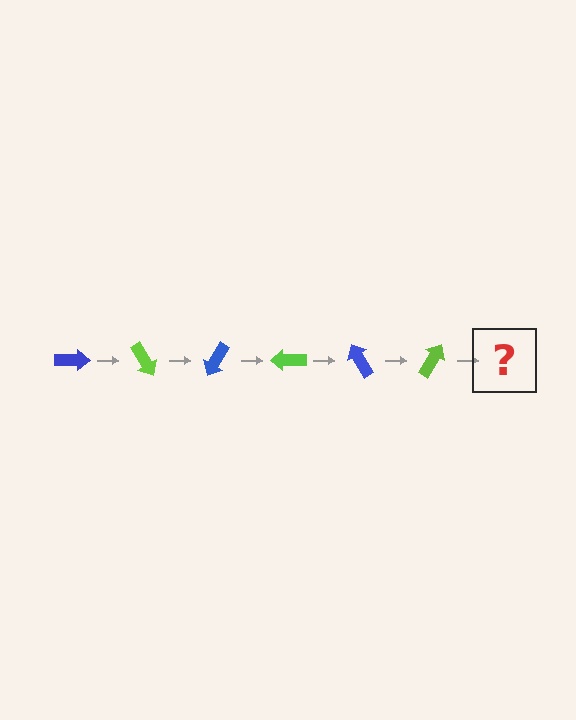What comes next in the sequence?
The next element should be a blue arrow, rotated 360 degrees from the start.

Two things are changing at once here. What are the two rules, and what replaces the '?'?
The two rules are that it rotates 60 degrees each step and the color cycles through blue and lime. The '?' should be a blue arrow, rotated 360 degrees from the start.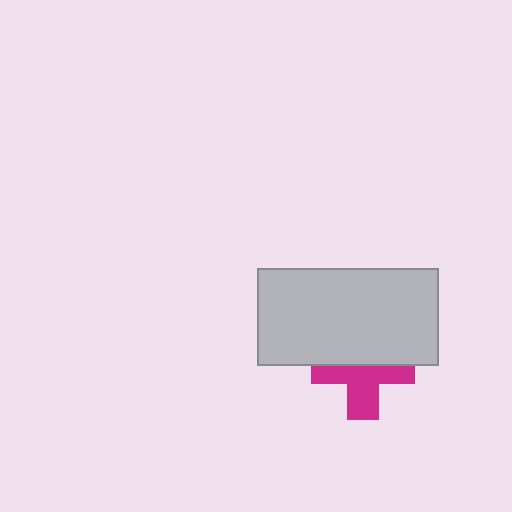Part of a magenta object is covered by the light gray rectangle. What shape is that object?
It is a cross.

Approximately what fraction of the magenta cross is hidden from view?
Roughly 46% of the magenta cross is hidden behind the light gray rectangle.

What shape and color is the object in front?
The object in front is a light gray rectangle.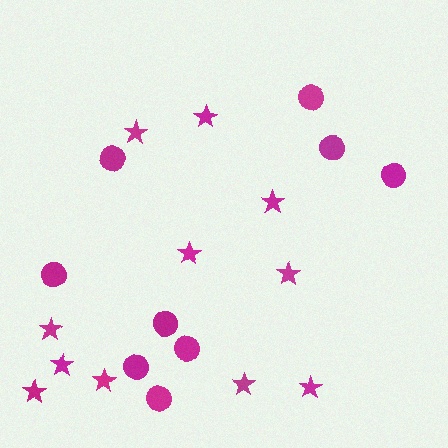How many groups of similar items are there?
There are 2 groups: one group of circles (9) and one group of stars (11).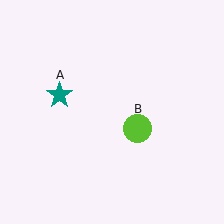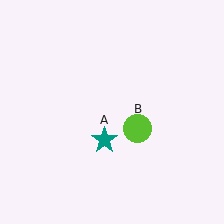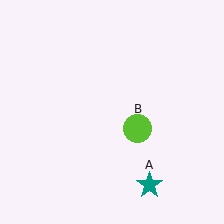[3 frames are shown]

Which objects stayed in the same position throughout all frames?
Lime circle (object B) remained stationary.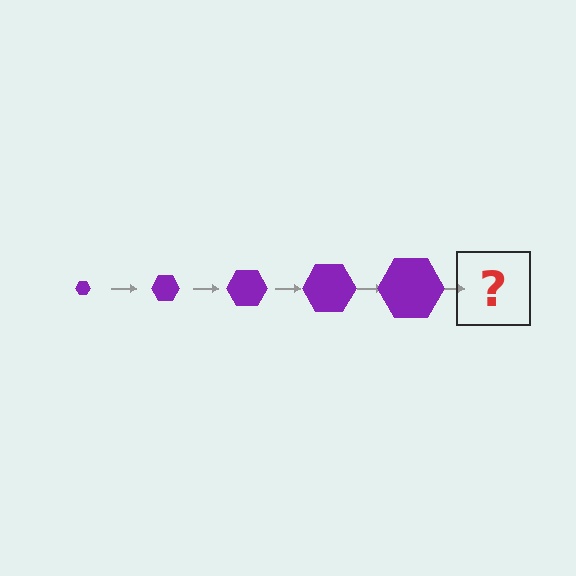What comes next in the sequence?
The next element should be a purple hexagon, larger than the previous one.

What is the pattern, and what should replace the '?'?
The pattern is that the hexagon gets progressively larger each step. The '?' should be a purple hexagon, larger than the previous one.